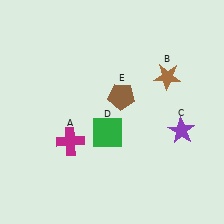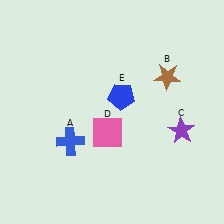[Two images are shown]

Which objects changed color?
A changed from magenta to blue. D changed from green to pink. E changed from brown to blue.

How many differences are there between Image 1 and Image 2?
There are 3 differences between the two images.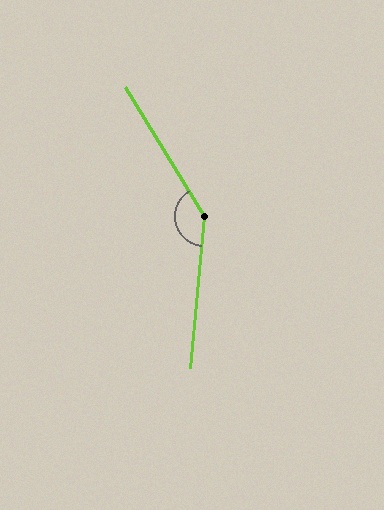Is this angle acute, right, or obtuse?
It is obtuse.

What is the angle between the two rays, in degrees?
Approximately 143 degrees.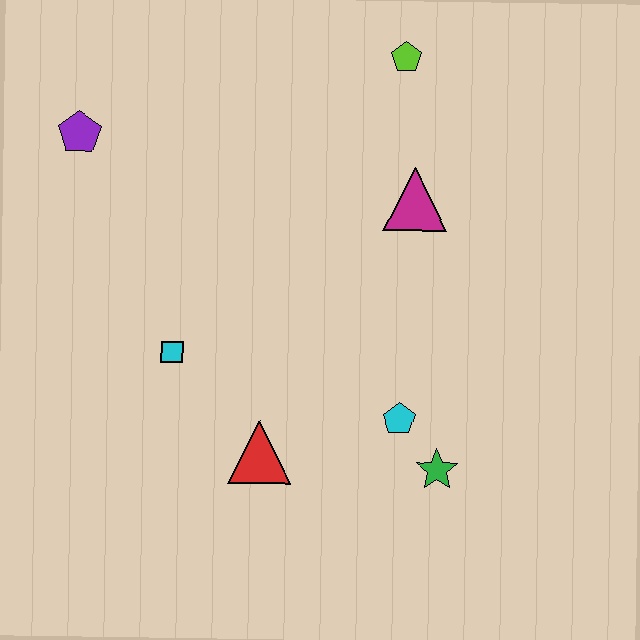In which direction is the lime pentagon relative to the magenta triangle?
The lime pentagon is above the magenta triangle.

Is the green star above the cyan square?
No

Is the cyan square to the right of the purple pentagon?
Yes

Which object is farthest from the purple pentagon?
The green star is farthest from the purple pentagon.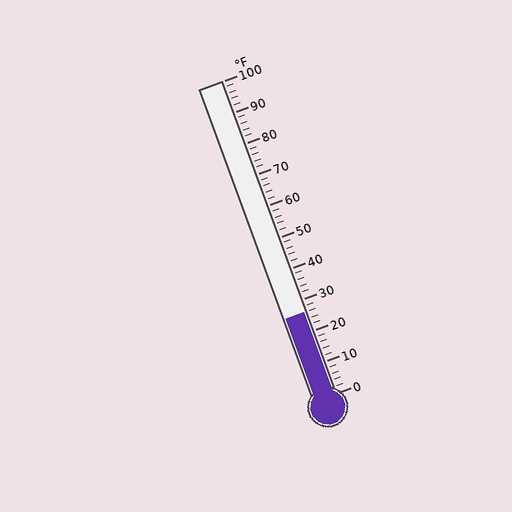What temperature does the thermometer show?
The thermometer shows approximately 26°F.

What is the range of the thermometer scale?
The thermometer scale ranges from 0°F to 100°F.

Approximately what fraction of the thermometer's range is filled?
The thermometer is filled to approximately 25% of its range.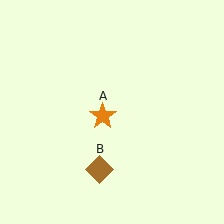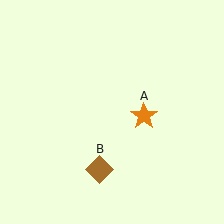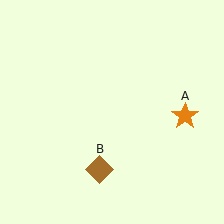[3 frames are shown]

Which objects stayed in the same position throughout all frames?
Brown diamond (object B) remained stationary.